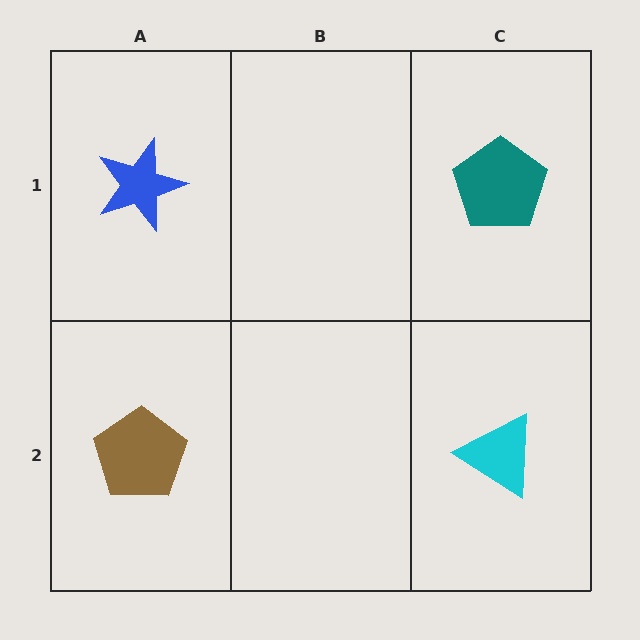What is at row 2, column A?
A brown pentagon.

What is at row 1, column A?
A blue star.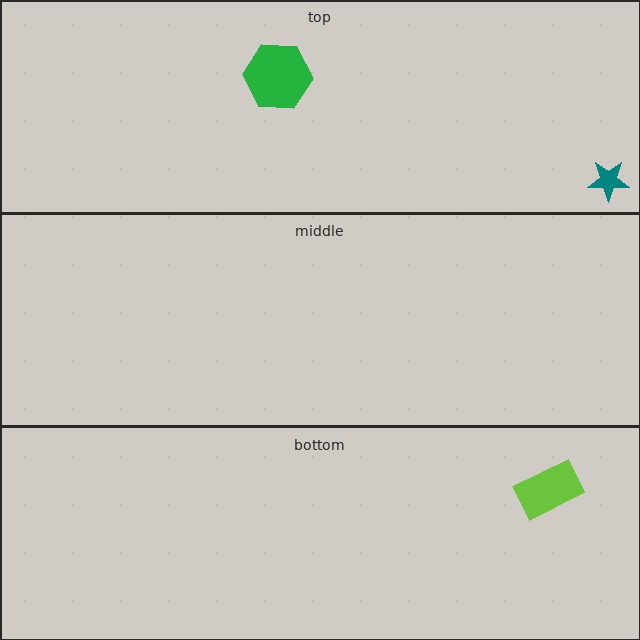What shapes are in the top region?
The green hexagon, the teal star.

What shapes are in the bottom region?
The lime rectangle.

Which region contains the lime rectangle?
The bottom region.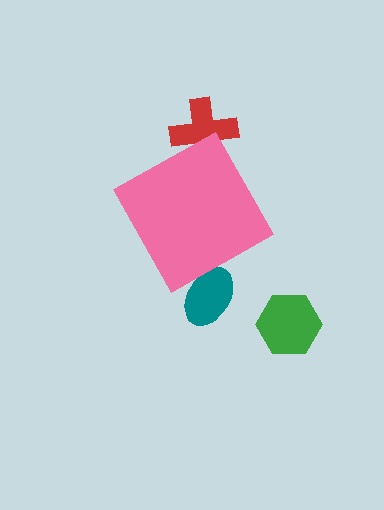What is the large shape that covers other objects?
A pink diamond.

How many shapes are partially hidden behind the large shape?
2 shapes are partially hidden.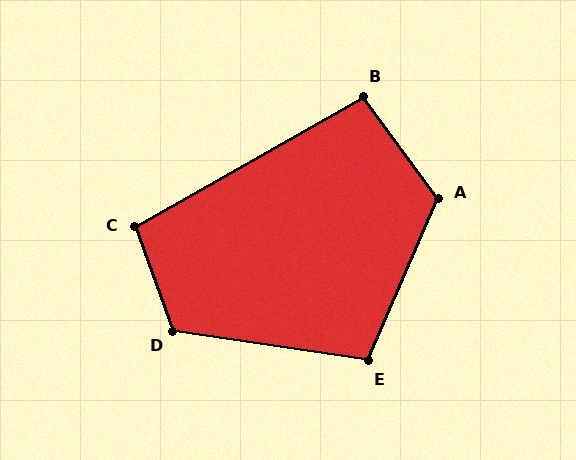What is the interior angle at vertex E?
Approximately 105 degrees (obtuse).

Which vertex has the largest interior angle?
A, at approximately 121 degrees.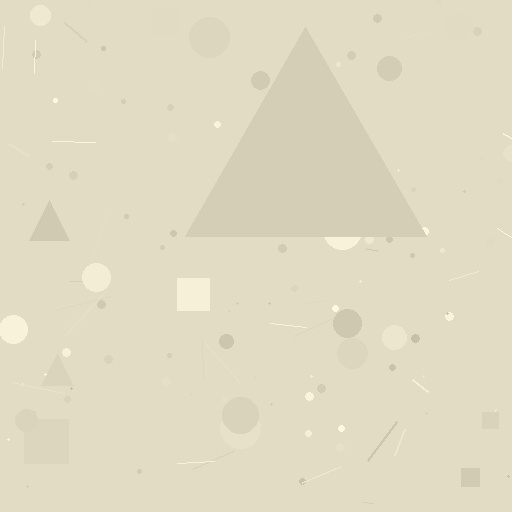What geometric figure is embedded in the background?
A triangle is embedded in the background.